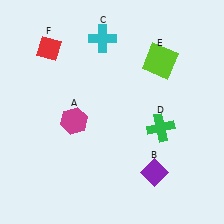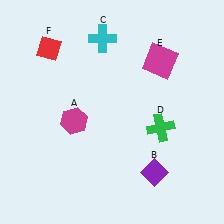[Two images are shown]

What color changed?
The square (E) changed from lime in Image 1 to magenta in Image 2.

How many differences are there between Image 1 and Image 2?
There is 1 difference between the two images.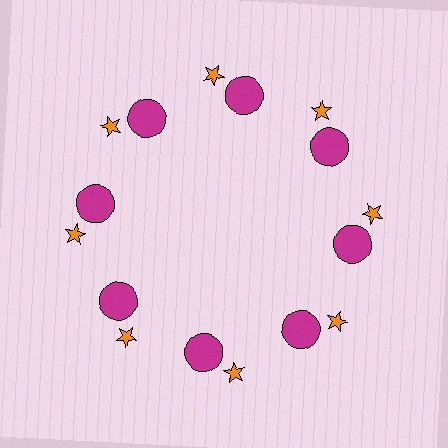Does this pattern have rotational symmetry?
Yes, this pattern has 8-fold rotational symmetry. It looks the same after rotating 45 degrees around the center.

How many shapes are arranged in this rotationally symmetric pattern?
There are 16 shapes, arranged in 8 groups of 2.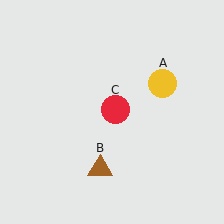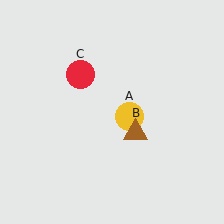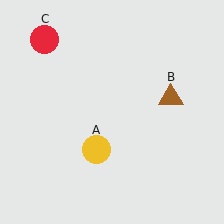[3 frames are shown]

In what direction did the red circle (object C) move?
The red circle (object C) moved up and to the left.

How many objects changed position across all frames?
3 objects changed position: yellow circle (object A), brown triangle (object B), red circle (object C).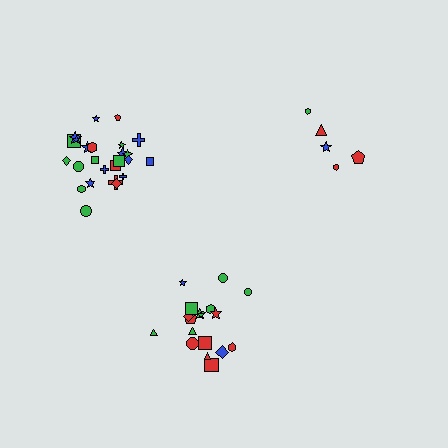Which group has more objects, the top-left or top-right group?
The top-left group.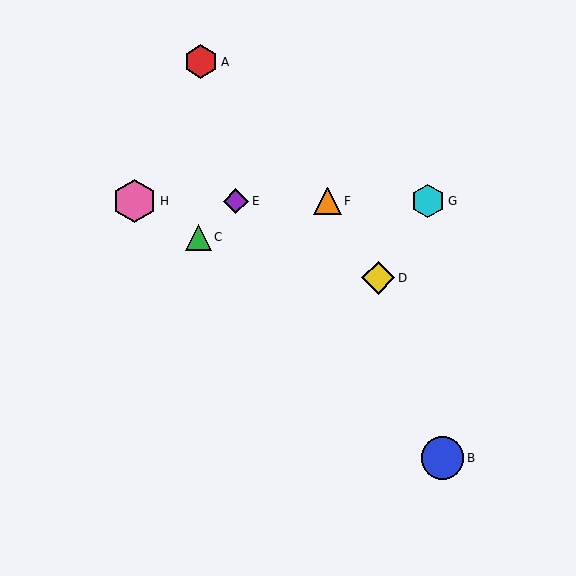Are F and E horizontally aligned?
Yes, both are at y≈201.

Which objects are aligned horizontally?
Objects E, F, G, H are aligned horizontally.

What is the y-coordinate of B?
Object B is at y≈458.